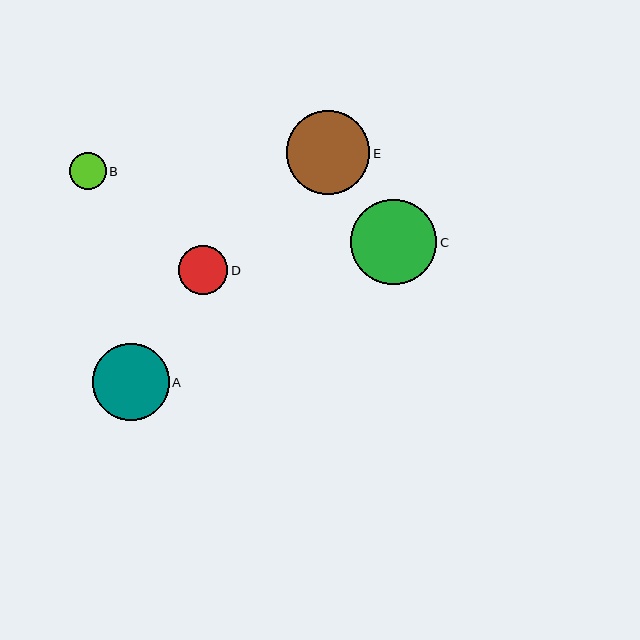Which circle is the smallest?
Circle B is the smallest with a size of approximately 37 pixels.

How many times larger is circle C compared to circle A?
Circle C is approximately 1.1 times the size of circle A.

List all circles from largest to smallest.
From largest to smallest: C, E, A, D, B.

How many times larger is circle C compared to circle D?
Circle C is approximately 1.7 times the size of circle D.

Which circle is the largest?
Circle C is the largest with a size of approximately 86 pixels.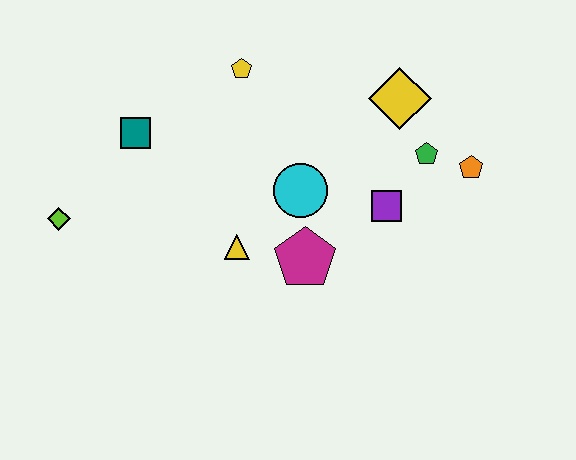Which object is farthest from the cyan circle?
The lime diamond is farthest from the cyan circle.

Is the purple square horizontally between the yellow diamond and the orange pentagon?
No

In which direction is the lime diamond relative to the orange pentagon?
The lime diamond is to the left of the orange pentagon.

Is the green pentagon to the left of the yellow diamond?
No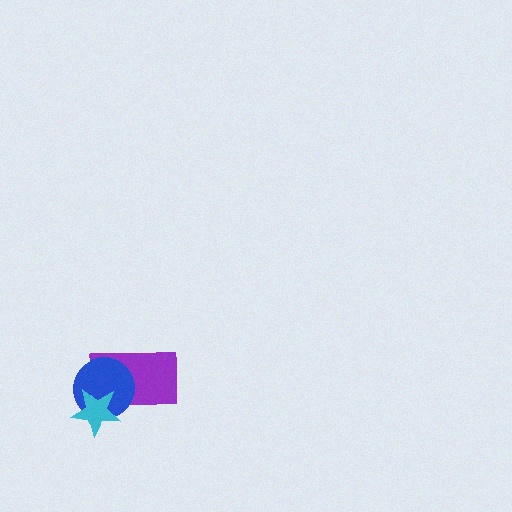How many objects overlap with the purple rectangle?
2 objects overlap with the purple rectangle.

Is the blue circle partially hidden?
Yes, it is partially covered by another shape.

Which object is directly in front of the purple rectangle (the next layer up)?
The blue circle is directly in front of the purple rectangle.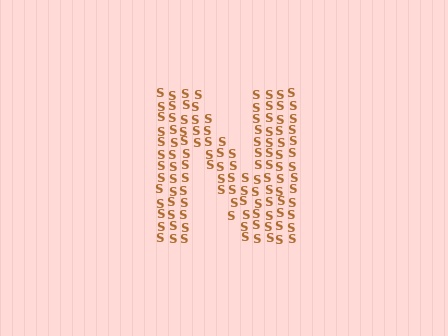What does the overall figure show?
The overall figure shows the letter N.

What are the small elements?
The small elements are letter S's.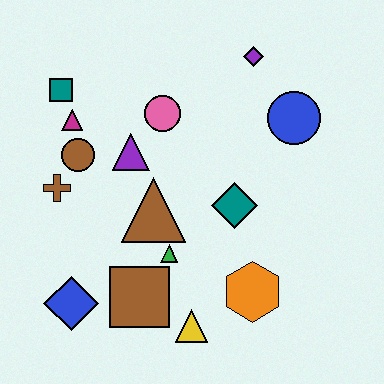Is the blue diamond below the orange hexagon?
Yes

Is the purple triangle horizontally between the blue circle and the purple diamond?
No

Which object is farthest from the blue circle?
The blue diamond is farthest from the blue circle.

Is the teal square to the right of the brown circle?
No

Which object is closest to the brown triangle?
The green triangle is closest to the brown triangle.